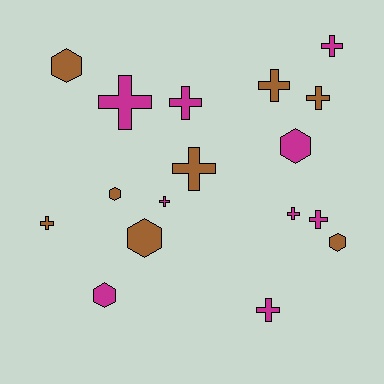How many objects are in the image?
There are 17 objects.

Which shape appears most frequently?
Cross, with 11 objects.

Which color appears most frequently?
Magenta, with 9 objects.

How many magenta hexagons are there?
There are 2 magenta hexagons.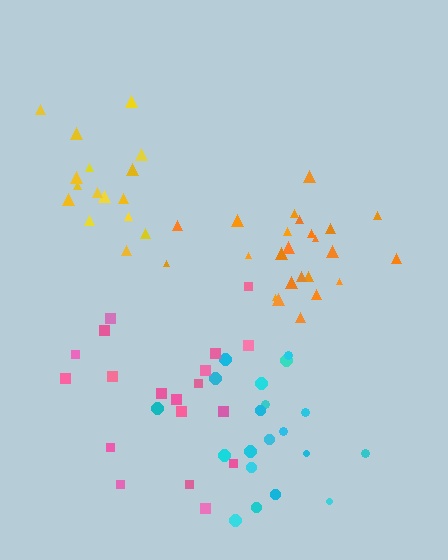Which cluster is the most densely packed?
Orange.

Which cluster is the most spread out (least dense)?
Pink.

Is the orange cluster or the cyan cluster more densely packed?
Orange.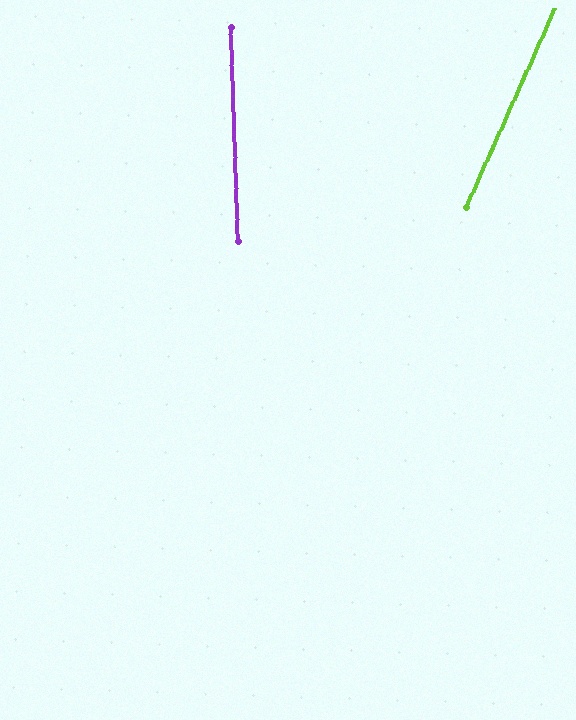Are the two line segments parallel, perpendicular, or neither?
Neither parallel nor perpendicular — they differ by about 26°.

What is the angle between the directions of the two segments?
Approximately 26 degrees.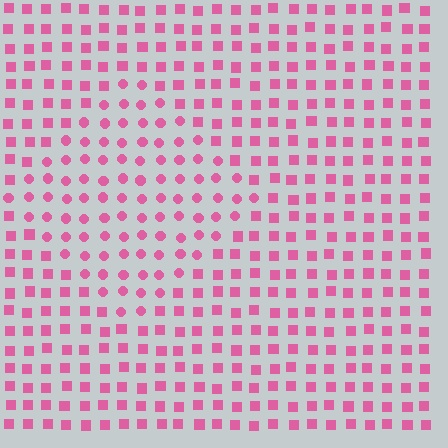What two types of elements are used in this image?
The image uses circles inside the diamond region and squares outside it.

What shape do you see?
I see a diamond.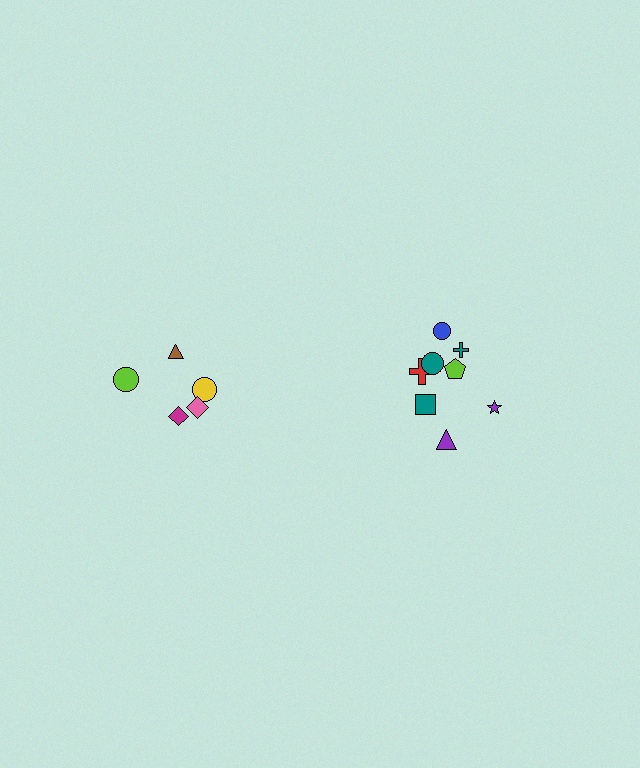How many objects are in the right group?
There are 8 objects.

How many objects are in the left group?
There are 5 objects.